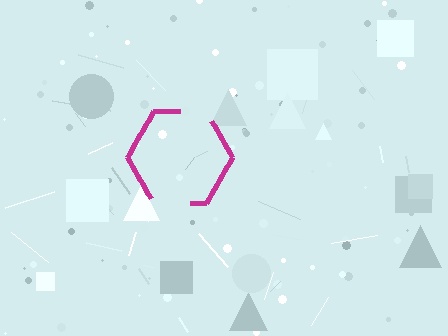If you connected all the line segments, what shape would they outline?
They would outline a hexagon.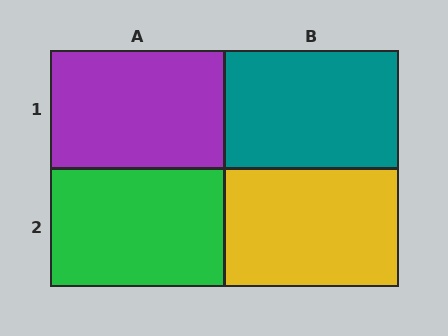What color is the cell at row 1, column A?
Purple.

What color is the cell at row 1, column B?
Teal.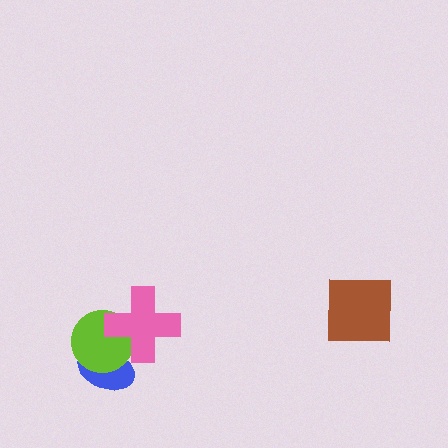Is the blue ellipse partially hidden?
Yes, it is partially covered by another shape.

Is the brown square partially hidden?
No, no other shape covers it.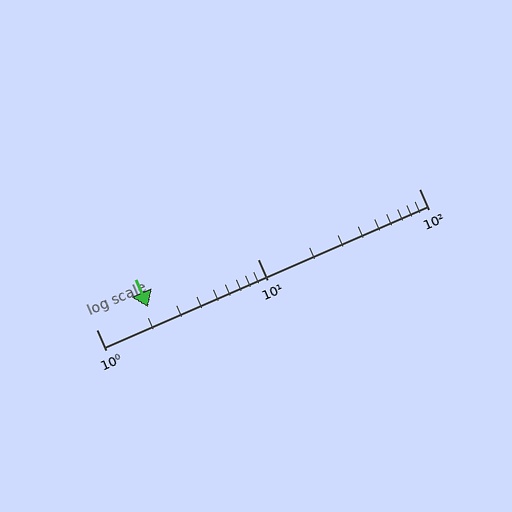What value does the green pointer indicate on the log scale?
The pointer indicates approximately 2.1.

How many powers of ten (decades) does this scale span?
The scale spans 2 decades, from 1 to 100.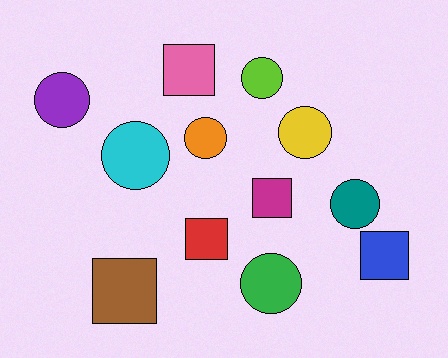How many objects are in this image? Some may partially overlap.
There are 12 objects.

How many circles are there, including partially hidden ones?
There are 7 circles.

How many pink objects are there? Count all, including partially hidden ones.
There is 1 pink object.